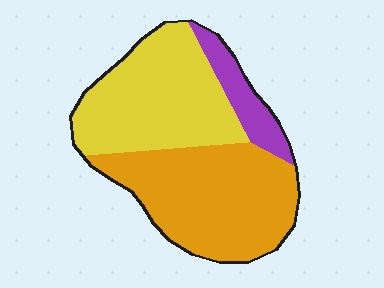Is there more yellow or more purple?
Yellow.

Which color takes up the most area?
Orange, at roughly 45%.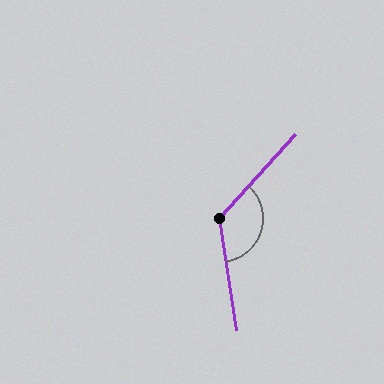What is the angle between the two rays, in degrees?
Approximately 129 degrees.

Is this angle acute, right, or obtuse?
It is obtuse.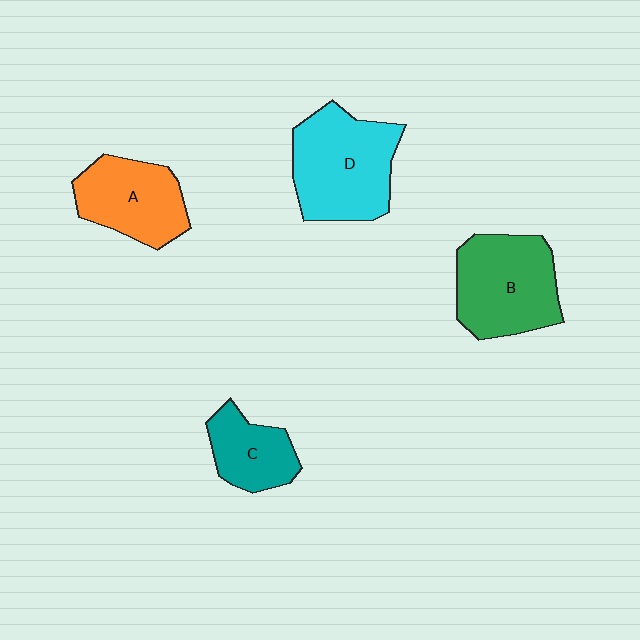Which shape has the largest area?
Shape D (cyan).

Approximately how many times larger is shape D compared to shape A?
Approximately 1.3 times.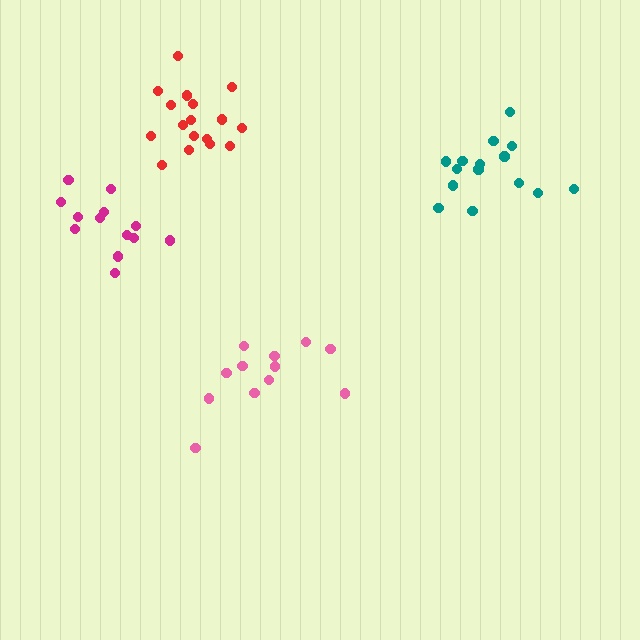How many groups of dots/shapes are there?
There are 4 groups.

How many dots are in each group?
Group 1: 12 dots, Group 2: 15 dots, Group 3: 13 dots, Group 4: 17 dots (57 total).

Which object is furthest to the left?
The magenta cluster is leftmost.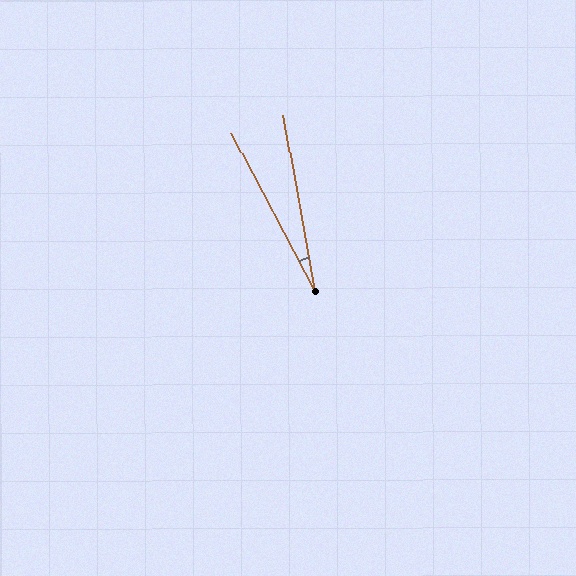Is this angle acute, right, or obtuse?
It is acute.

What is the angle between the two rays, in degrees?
Approximately 18 degrees.